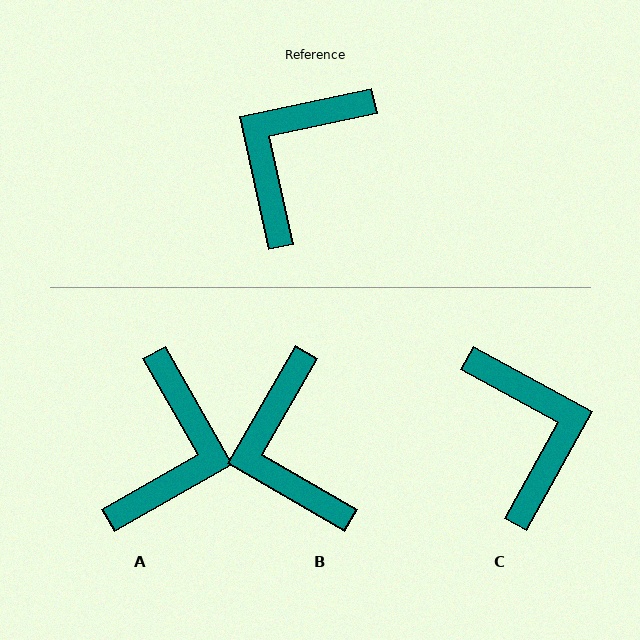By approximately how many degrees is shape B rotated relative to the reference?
Approximately 48 degrees counter-clockwise.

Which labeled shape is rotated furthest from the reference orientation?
A, about 163 degrees away.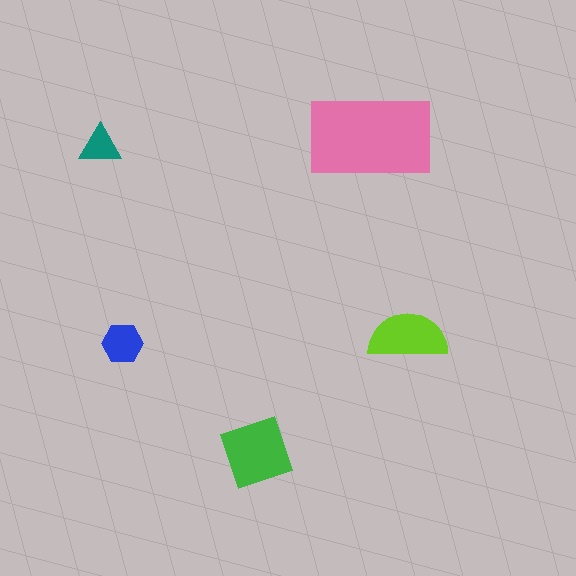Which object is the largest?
The pink rectangle.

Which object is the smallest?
The teal triangle.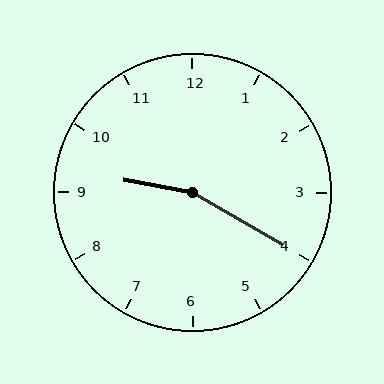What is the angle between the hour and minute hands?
Approximately 160 degrees.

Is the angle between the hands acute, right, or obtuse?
It is obtuse.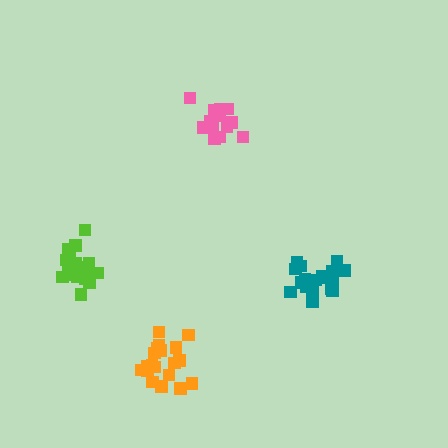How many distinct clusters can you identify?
There are 4 distinct clusters.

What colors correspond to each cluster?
The clusters are colored: pink, lime, teal, orange.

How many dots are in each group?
Group 1: 16 dots, Group 2: 19 dots, Group 3: 19 dots, Group 4: 19 dots (73 total).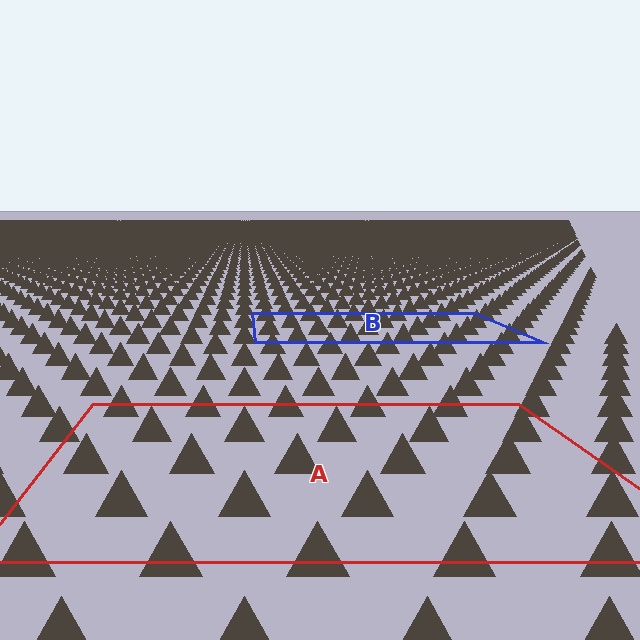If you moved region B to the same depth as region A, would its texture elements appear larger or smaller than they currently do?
They would appear larger. At a closer depth, the same texture elements are projected at a bigger on-screen size.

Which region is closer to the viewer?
Region A is closer. The texture elements there are larger and more spread out.